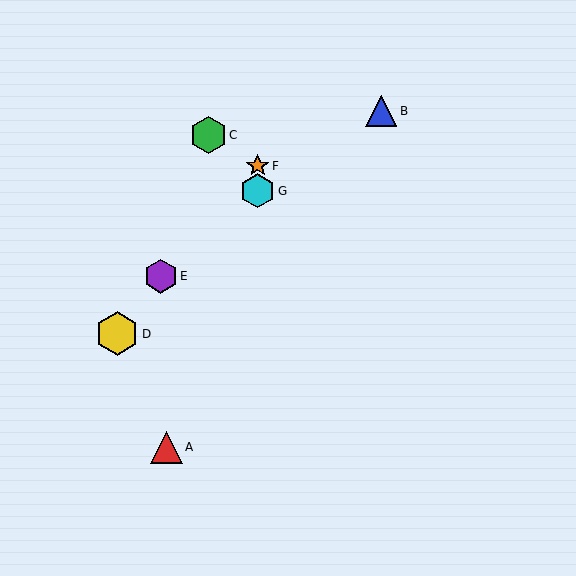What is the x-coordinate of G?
Object G is at x≈258.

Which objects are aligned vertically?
Objects F, G are aligned vertically.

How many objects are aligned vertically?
2 objects (F, G) are aligned vertically.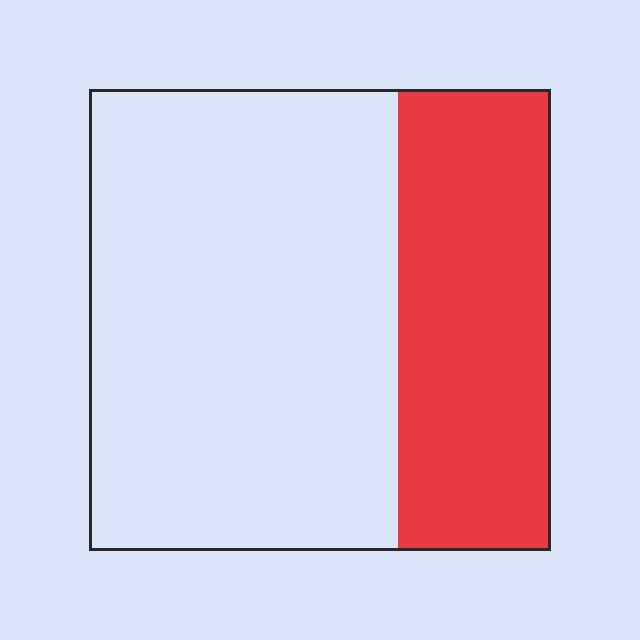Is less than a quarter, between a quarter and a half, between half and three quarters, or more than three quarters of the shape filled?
Between a quarter and a half.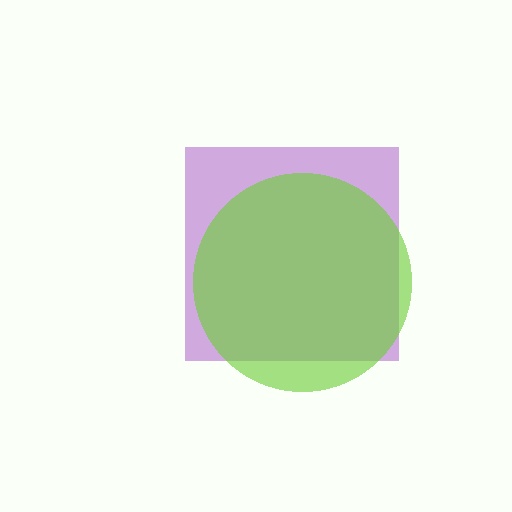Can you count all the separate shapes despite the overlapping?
Yes, there are 2 separate shapes.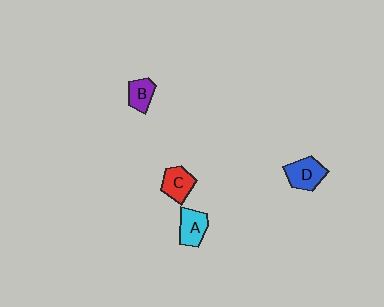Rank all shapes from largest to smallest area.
From largest to smallest: D (blue), C (red), A (cyan), B (purple).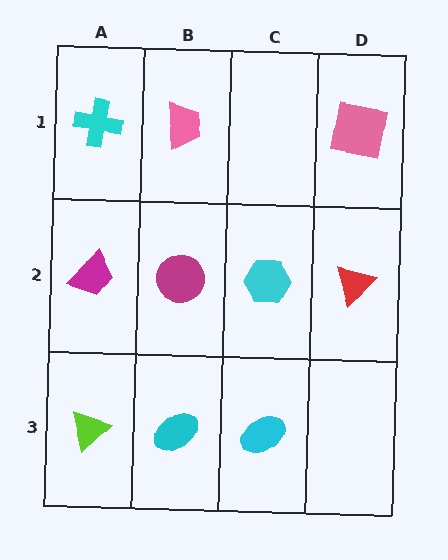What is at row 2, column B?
A magenta circle.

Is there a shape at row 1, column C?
No, that cell is empty.